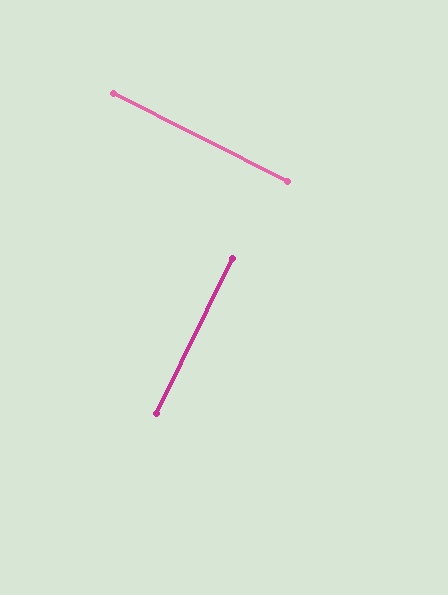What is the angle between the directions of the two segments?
Approximately 89 degrees.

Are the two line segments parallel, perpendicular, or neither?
Perpendicular — they meet at approximately 89°.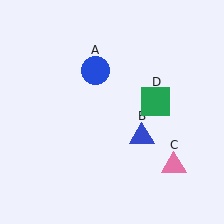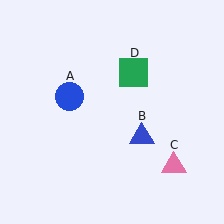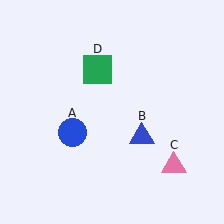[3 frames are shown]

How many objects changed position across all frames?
2 objects changed position: blue circle (object A), green square (object D).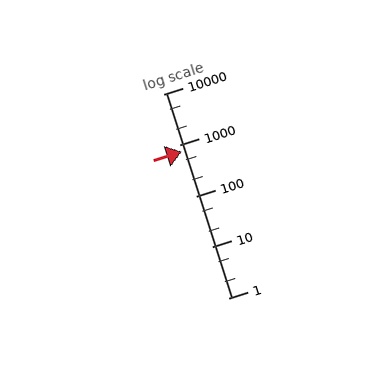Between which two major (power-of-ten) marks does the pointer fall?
The pointer is between 100 and 1000.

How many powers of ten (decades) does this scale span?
The scale spans 4 decades, from 1 to 10000.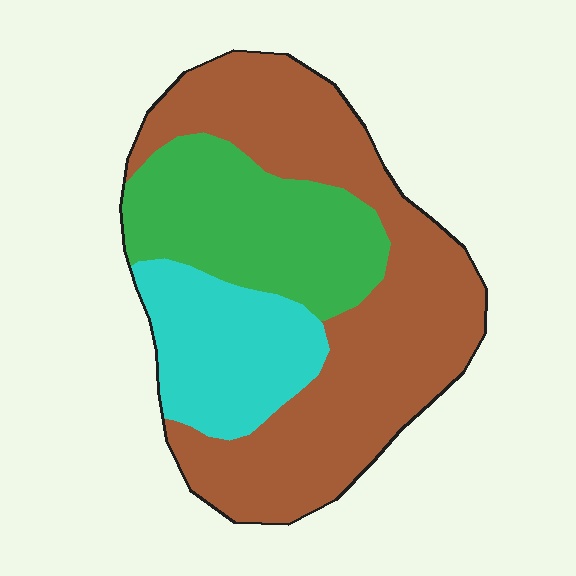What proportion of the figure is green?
Green takes up between a sixth and a third of the figure.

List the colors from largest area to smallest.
From largest to smallest: brown, green, cyan.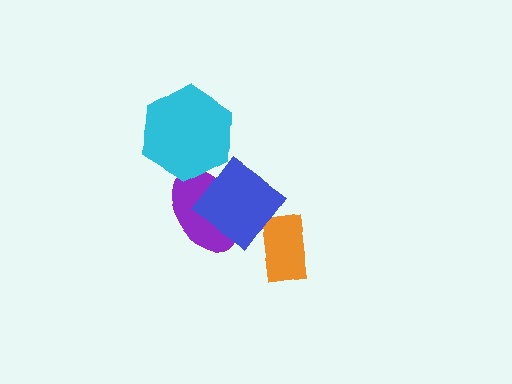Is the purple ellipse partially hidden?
Yes, it is partially covered by another shape.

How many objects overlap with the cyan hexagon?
1 object overlaps with the cyan hexagon.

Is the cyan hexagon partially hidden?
No, no other shape covers it.